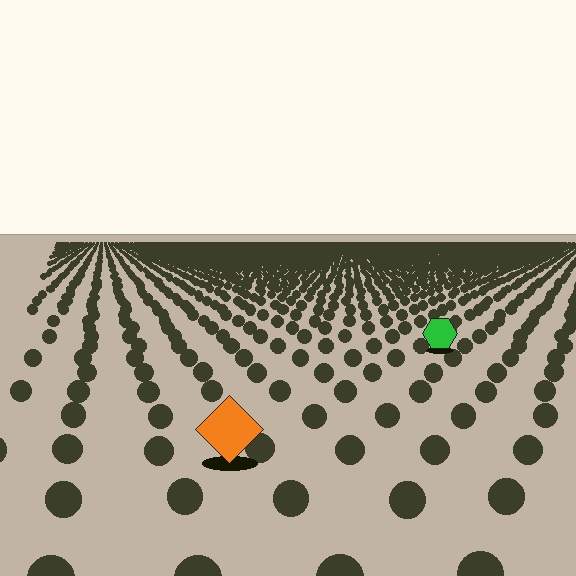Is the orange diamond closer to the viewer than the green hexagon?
Yes. The orange diamond is closer — you can tell from the texture gradient: the ground texture is coarser near it.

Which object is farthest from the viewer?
The green hexagon is farthest from the viewer. It appears smaller and the ground texture around it is denser.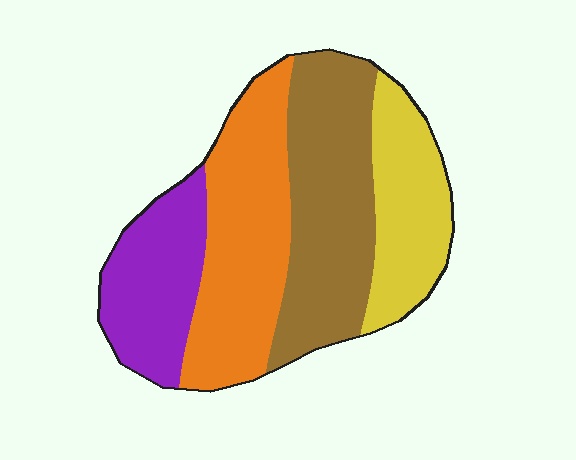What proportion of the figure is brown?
Brown covers around 30% of the figure.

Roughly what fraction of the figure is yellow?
Yellow takes up between a sixth and a third of the figure.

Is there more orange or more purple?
Orange.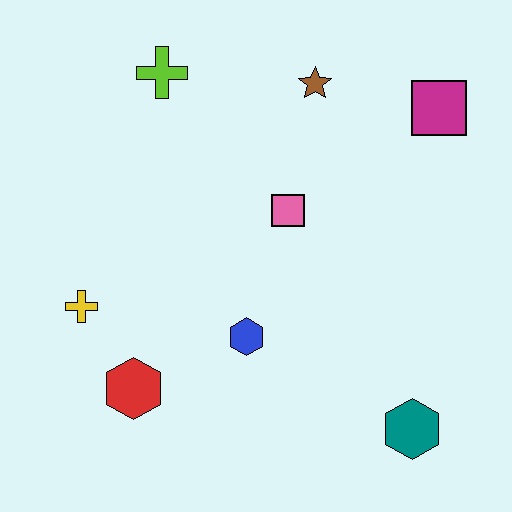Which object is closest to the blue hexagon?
The red hexagon is closest to the blue hexagon.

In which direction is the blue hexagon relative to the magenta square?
The blue hexagon is below the magenta square.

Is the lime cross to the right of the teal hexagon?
No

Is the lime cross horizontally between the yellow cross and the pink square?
Yes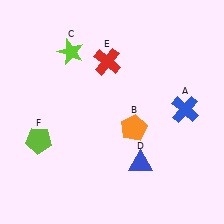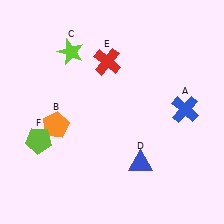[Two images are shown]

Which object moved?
The orange pentagon (B) moved left.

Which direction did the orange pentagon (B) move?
The orange pentagon (B) moved left.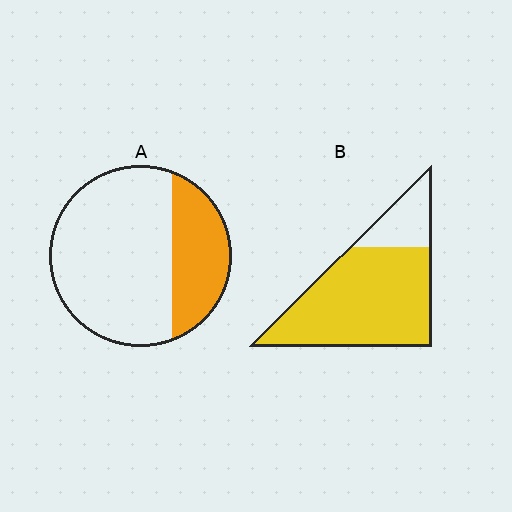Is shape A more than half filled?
No.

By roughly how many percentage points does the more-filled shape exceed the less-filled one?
By roughly 50 percentage points (B over A).